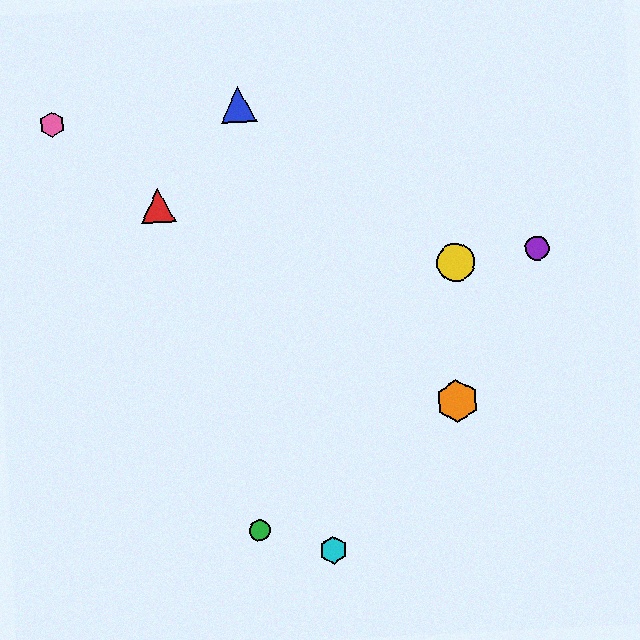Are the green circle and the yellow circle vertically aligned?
No, the green circle is at x≈260 and the yellow circle is at x≈455.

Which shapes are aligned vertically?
The blue triangle, the green circle are aligned vertically.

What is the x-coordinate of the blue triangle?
The blue triangle is at x≈238.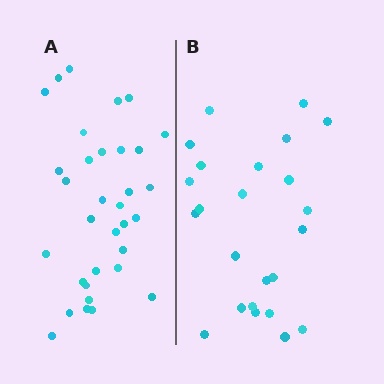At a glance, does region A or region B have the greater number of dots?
Region A (the left region) has more dots.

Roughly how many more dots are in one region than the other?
Region A has roughly 8 or so more dots than region B.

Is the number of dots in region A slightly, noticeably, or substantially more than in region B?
Region A has noticeably more, but not dramatically so. The ratio is roughly 1.4 to 1.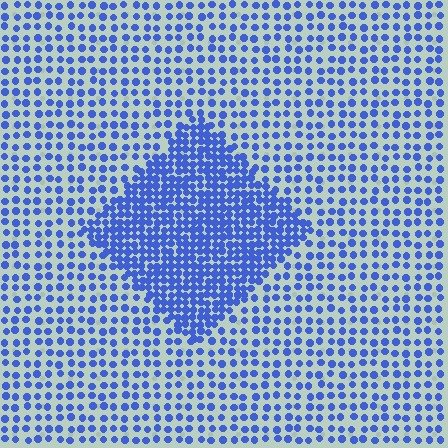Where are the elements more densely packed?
The elements are more densely packed inside the diamond boundary.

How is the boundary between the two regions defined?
The boundary is defined by a change in element density (approximately 2.2x ratio). All elements are the same color, size, and shape.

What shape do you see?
I see a diamond.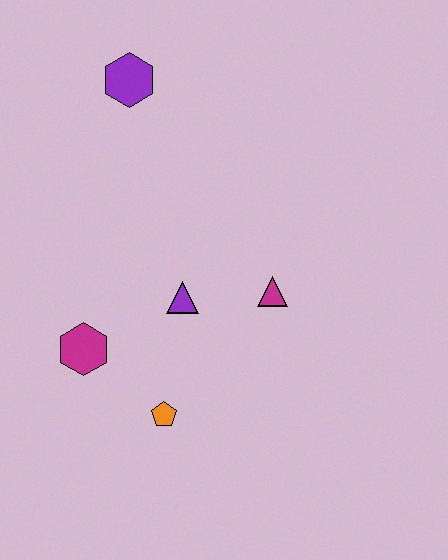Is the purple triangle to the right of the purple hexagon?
Yes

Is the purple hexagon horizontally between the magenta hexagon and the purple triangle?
Yes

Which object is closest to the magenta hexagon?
The orange pentagon is closest to the magenta hexagon.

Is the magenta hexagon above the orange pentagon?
Yes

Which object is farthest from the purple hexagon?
The orange pentagon is farthest from the purple hexagon.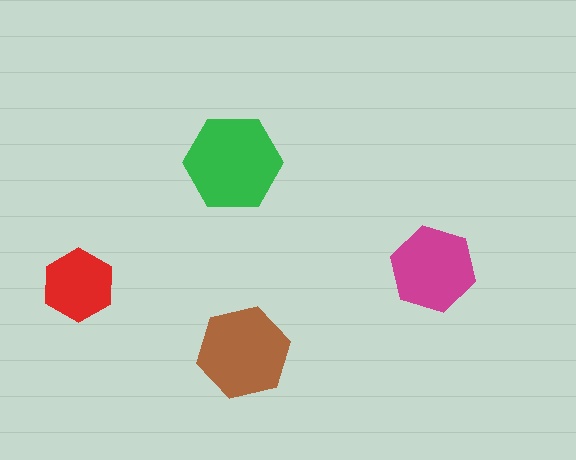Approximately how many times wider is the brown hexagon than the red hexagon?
About 1.5 times wider.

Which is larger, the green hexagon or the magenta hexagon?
The green one.